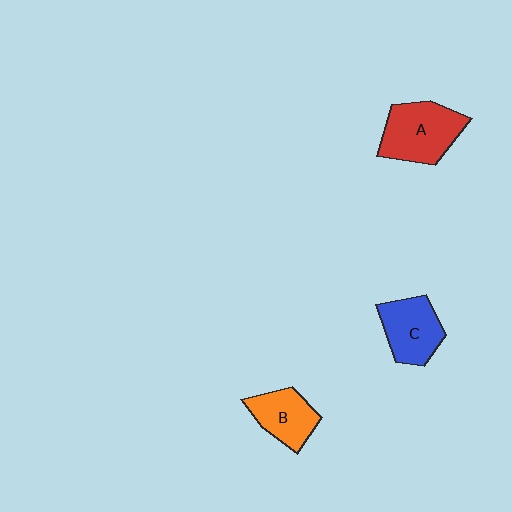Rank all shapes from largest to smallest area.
From largest to smallest: A (red), C (blue), B (orange).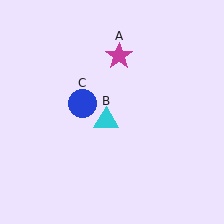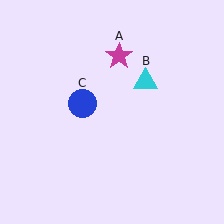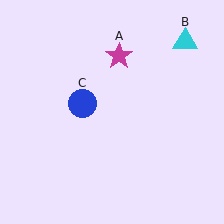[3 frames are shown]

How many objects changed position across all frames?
1 object changed position: cyan triangle (object B).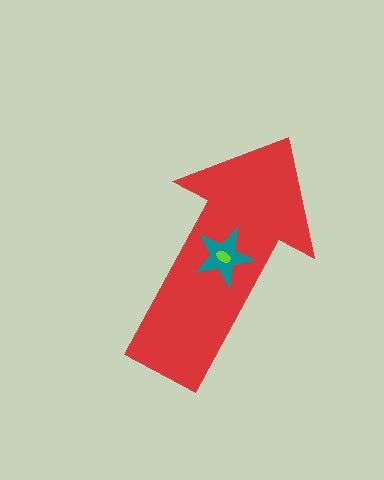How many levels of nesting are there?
3.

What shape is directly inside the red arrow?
The teal star.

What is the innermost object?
The lime ellipse.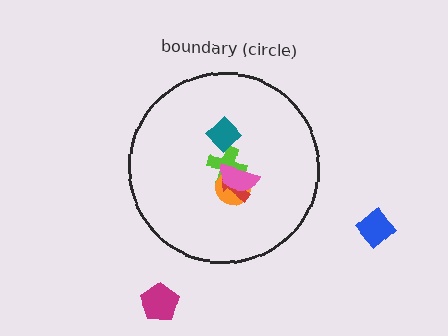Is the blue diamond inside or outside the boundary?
Outside.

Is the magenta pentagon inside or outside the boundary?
Outside.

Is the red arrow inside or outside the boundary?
Inside.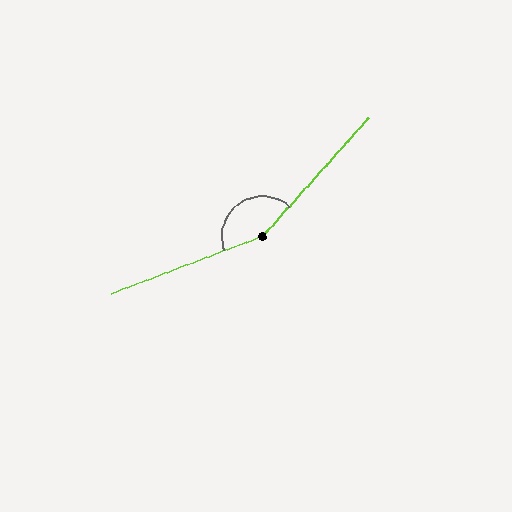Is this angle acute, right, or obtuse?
It is obtuse.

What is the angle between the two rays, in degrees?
Approximately 152 degrees.